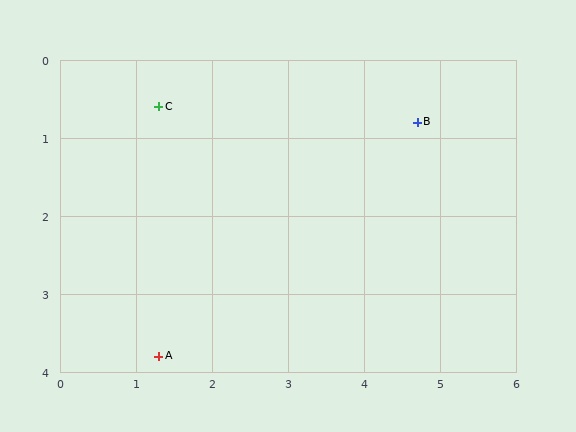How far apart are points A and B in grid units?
Points A and B are about 4.5 grid units apart.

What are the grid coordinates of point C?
Point C is at approximately (1.3, 0.6).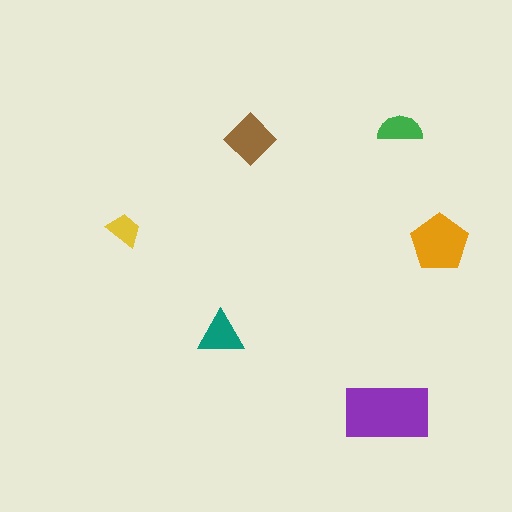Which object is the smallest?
The yellow trapezoid.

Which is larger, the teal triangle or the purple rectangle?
The purple rectangle.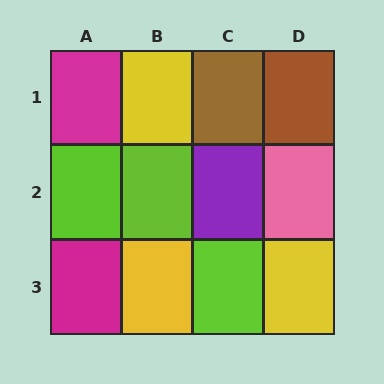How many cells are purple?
1 cell is purple.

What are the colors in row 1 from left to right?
Magenta, yellow, brown, brown.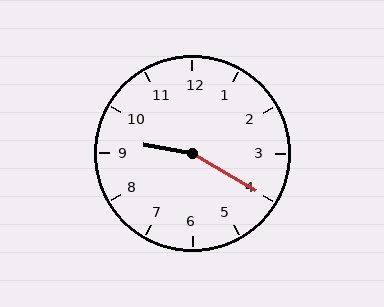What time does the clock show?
9:20.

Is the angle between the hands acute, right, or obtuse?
It is obtuse.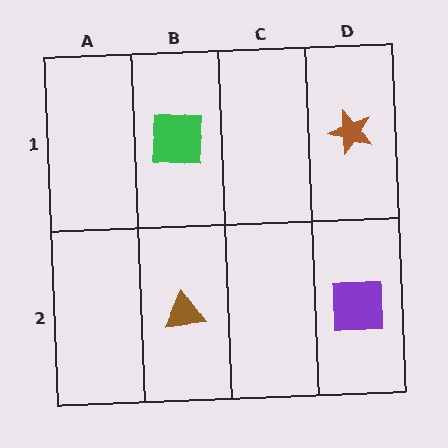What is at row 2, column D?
A purple square.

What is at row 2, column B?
A brown triangle.